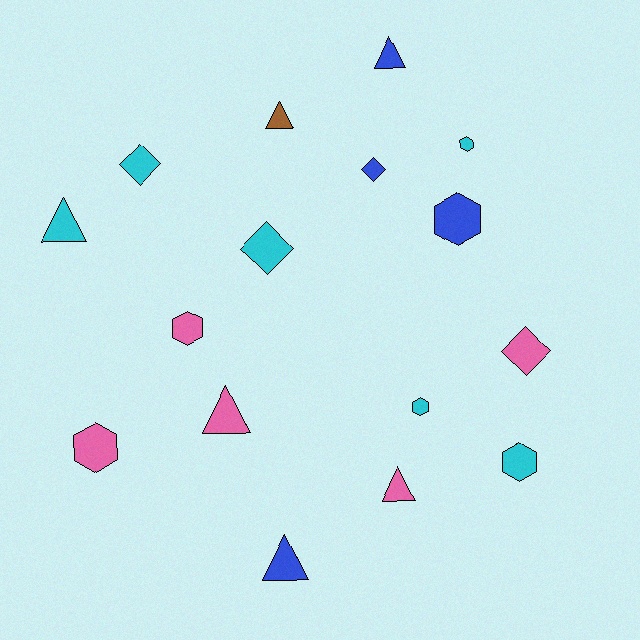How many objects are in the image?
There are 16 objects.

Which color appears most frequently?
Cyan, with 6 objects.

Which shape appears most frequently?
Triangle, with 6 objects.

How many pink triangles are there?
There are 2 pink triangles.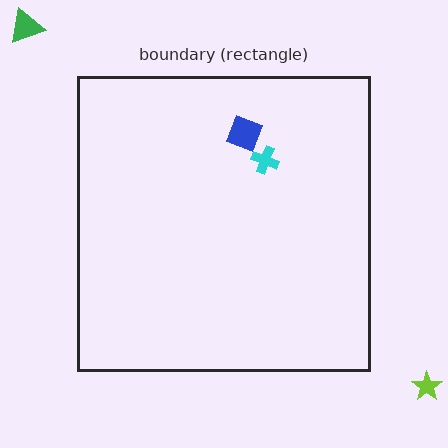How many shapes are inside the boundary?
2 inside, 2 outside.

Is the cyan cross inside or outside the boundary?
Inside.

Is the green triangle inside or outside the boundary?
Outside.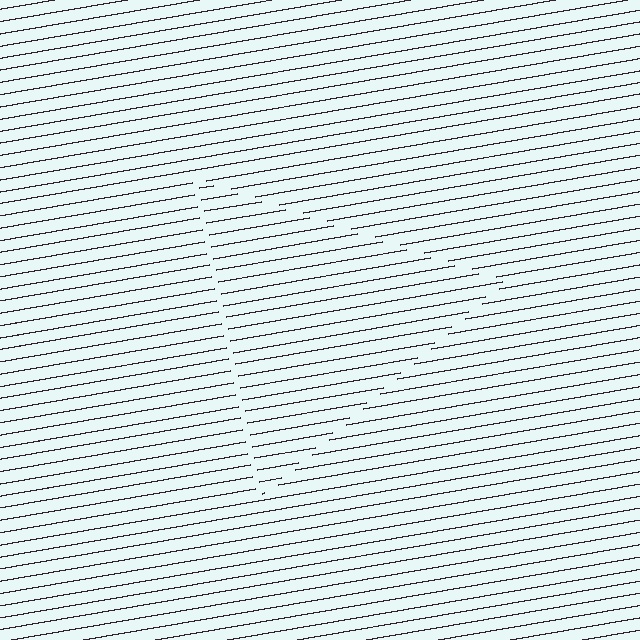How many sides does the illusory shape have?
3 sides — the line-ends trace a triangle.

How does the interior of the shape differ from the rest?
The interior of the shape contains the same grating, shifted by half a period — the contour is defined by the phase discontinuity where line-ends from the inner and outer gratings abut.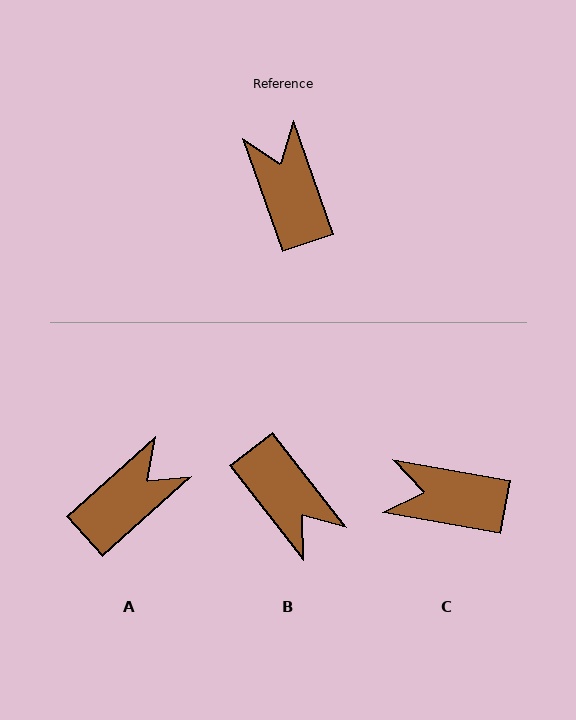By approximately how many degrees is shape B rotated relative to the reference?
Approximately 161 degrees clockwise.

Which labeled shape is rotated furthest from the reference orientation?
B, about 161 degrees away.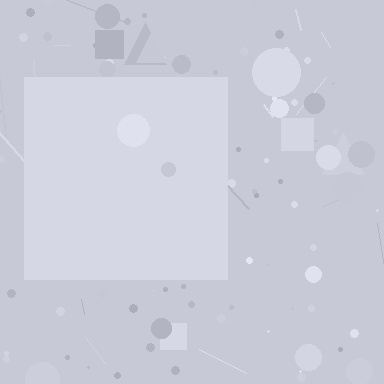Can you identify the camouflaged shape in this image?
The camouflaged shape is a square.